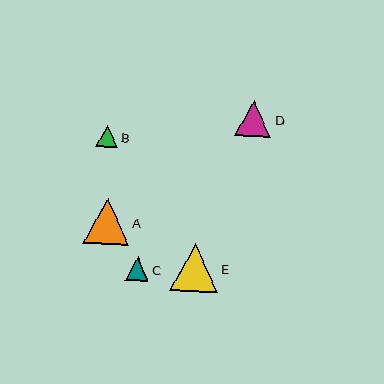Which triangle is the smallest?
Triangle B is the smallest with a size of approximately 22 pixels.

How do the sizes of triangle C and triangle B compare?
Triangle C and triangle B are approximately the same size.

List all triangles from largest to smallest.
From largest to smallest: E, A, D, C, B.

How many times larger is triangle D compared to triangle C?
Triangle D is approximately 1.6 times the size of triangle C.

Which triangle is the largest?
Triangle E is the largest with a size of approximately 48 pixels.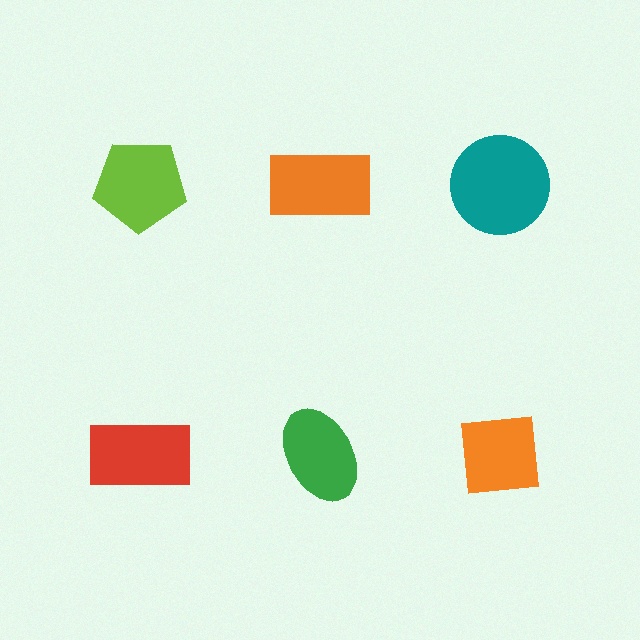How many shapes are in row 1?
3 shapes.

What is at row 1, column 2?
An orange rectangle.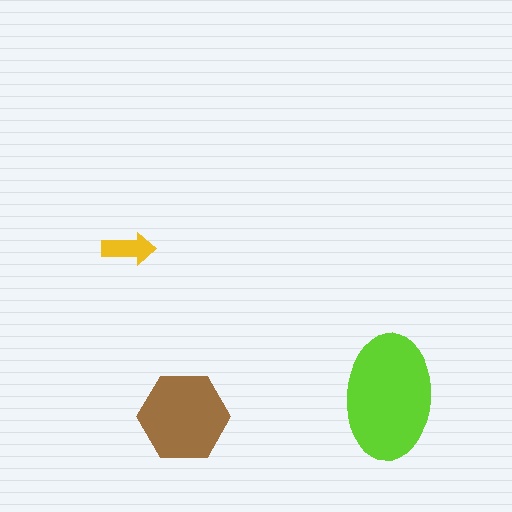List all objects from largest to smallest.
The lime ellipse, the brown hexagon, the yellow arrow.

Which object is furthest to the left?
The yellow arrow is leftmost.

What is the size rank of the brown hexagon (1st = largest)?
2nd.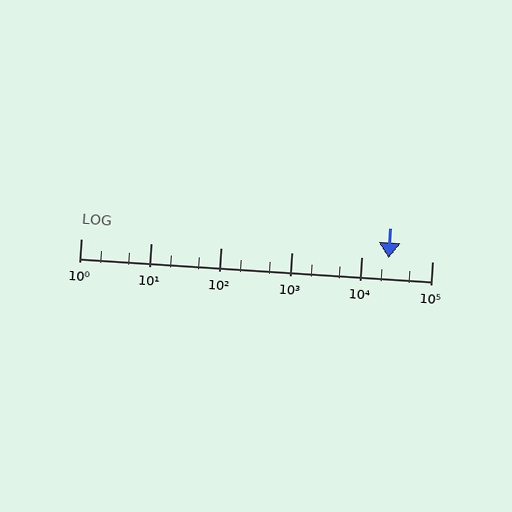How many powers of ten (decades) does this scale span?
The scale spans 5 decades, from 1 to 100000.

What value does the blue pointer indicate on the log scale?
The pointer indicates approximately 24000.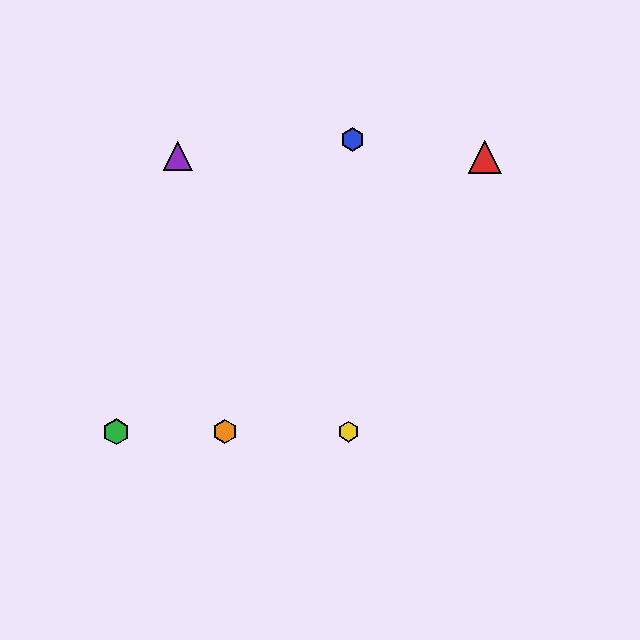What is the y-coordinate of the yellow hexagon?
The yellow hexagon is at y≈432.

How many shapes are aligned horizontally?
3 shapes (the green hexagon, the yellow hexagon, the orange hexagon) are aligned horizontally.